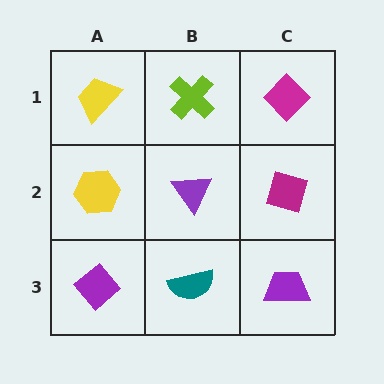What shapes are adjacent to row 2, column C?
A magenta diamond (row 1, column C), a purple trapezoid (row 3, column C), a purple triangle (row 2, column B).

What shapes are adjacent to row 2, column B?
A lime cross (row 1, column B), a teal semicircle (row 3, column B), a yellow hexagon (row 2, column A), a magenta diamond (row 2, column C).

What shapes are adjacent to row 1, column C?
A magenta diamond (row 2, column C), a lime cross (row 1, column B).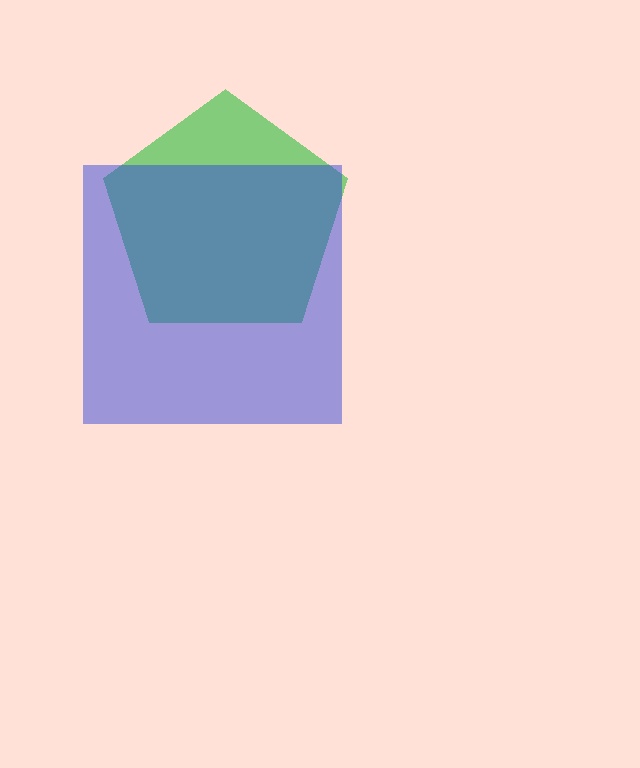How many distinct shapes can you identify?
There are 2 distinct shapes: a green pentagon, a blue square.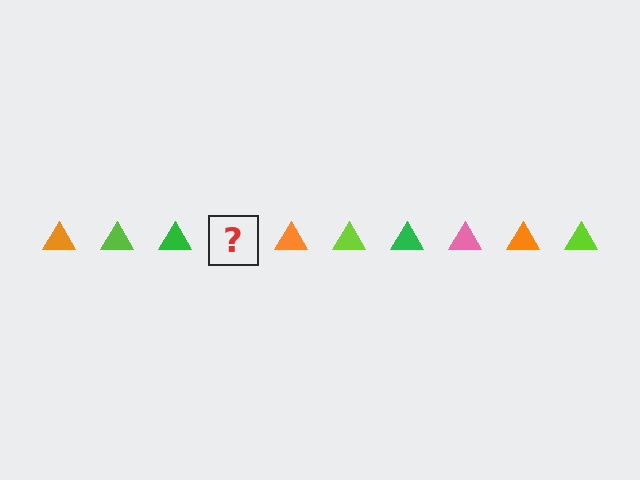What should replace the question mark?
The question mark should be replaced with a pink triangle.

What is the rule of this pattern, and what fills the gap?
The rule is that the pattern cycles through orange, lime, green, pink triangles. The gap should be filled with a pink triangle.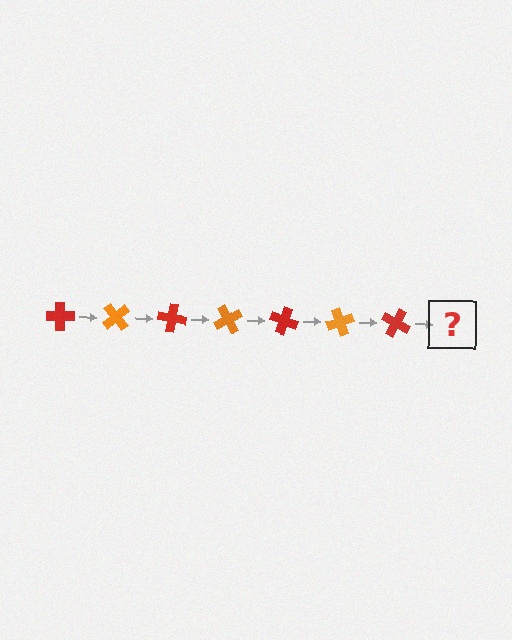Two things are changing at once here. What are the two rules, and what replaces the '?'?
The two rules are that it rotates 50 degrees each step and the color cycles through red and orange. The '?' should be an orange cross, rotated 350 degrees from the start.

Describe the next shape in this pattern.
It should be an orange cross, rotated 350 degrees from the start.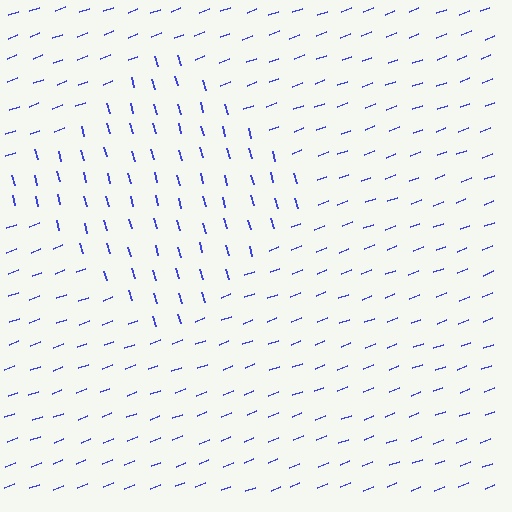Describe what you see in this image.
The image is filled with small blue line segments. A diamond region in the image has lines oriented differently from the surrounding lines, creating a visible texture boundary.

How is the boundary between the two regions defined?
The boundary is defined purely by a change in line orientation (approximately 84 degrees difference). All lines are the same color and thickness.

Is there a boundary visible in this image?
Yes, there is a texture boundary formed by a change in line orientation.